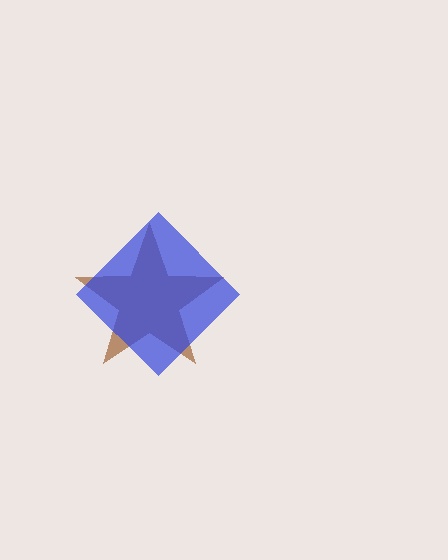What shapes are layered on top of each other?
The layered shapes are: a brown star, a blue diamond.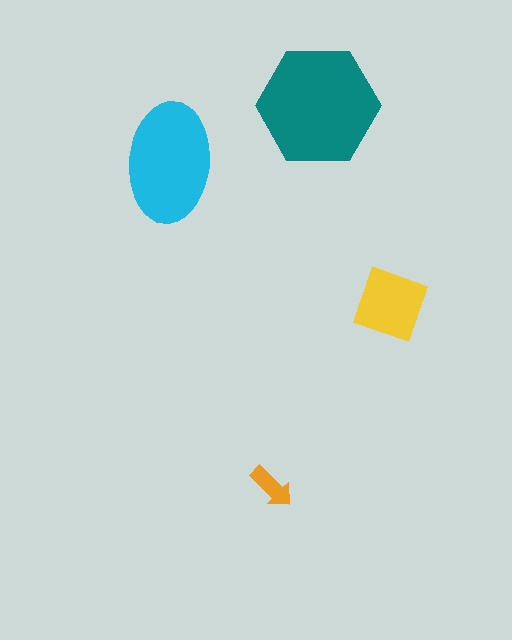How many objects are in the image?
There are 4 objects in the image.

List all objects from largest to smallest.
The teal hexagon, the cyan ellipse, the yellow diamond, the orange arrow.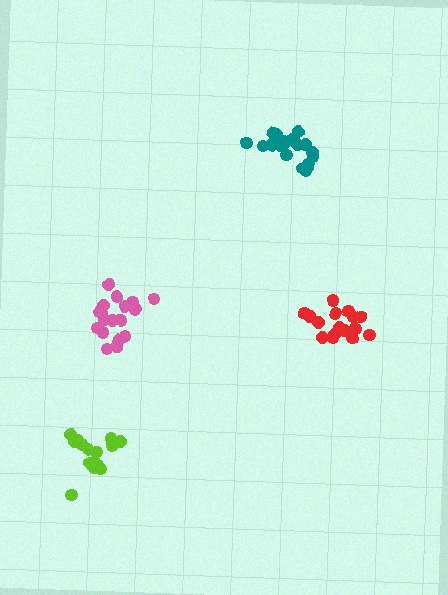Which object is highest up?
The teal cluster is topmost.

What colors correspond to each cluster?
The clusters are colored: red, lime, teal, pink.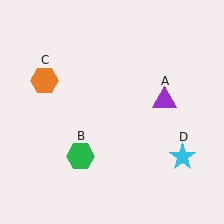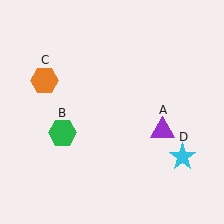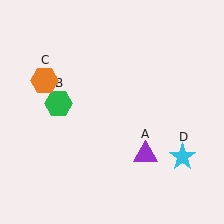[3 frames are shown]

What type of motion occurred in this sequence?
The purple triangle (object A), green hexagon (object B) rotated clockwise around the center of the scene.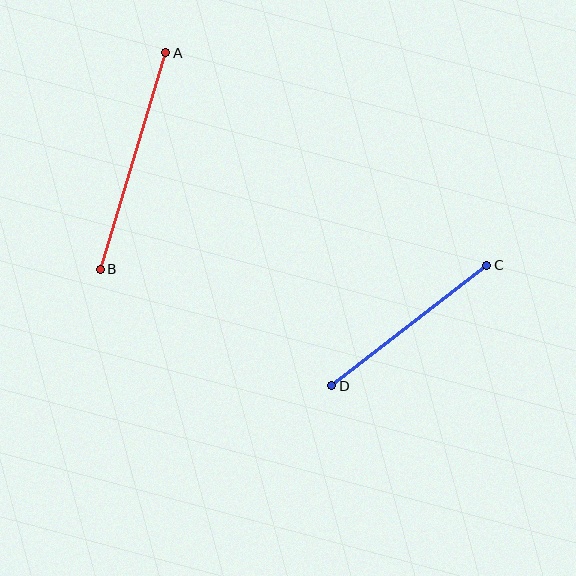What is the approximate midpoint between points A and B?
The midpoint is at approximately (133, 161) pixels.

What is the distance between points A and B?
The distance is approximately 226 pixels.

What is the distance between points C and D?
The distance is approximately 197 pixels.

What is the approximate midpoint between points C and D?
The midpoint is at approximately (409, 325) pixels.